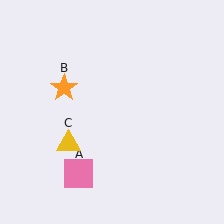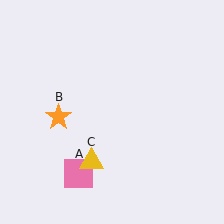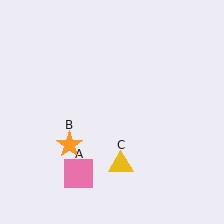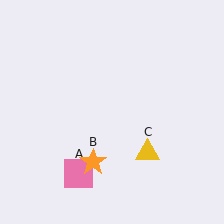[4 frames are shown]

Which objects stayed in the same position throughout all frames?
Pink square (object A) remained stationary.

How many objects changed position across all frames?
2 objects changed position: orange star (object B), yellow triangle (object C).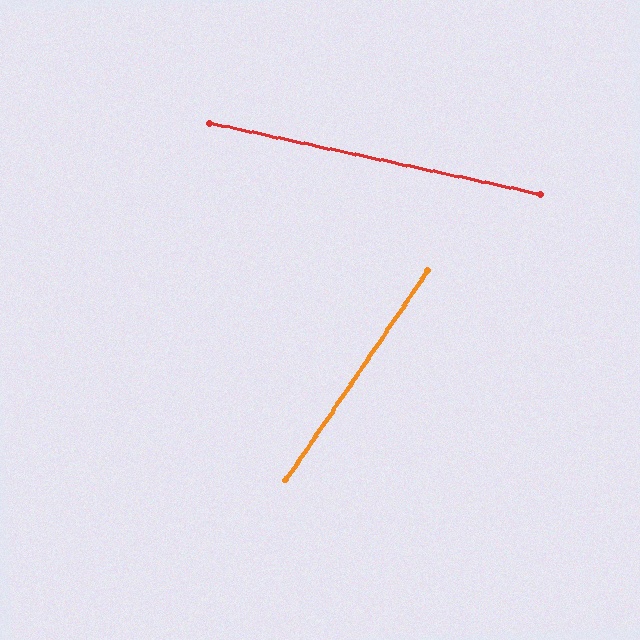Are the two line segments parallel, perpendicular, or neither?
Neither parallel nor perpendicular — they differ by about 68°.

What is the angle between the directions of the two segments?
Approximately 68 degrees.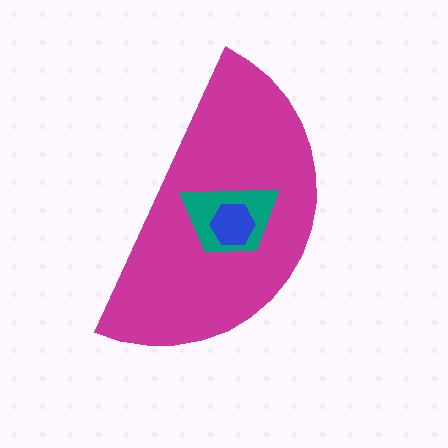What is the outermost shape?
The magenta semicircle.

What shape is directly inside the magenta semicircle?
The teal trapezoid.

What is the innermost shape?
The blue hexagon.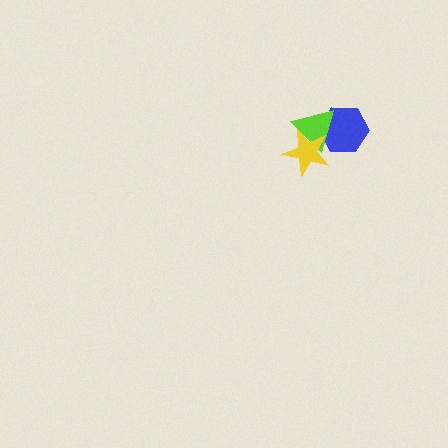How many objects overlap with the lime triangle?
2 objects overlap with the lime triangle.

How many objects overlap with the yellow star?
2 objects overlap with the yellow star.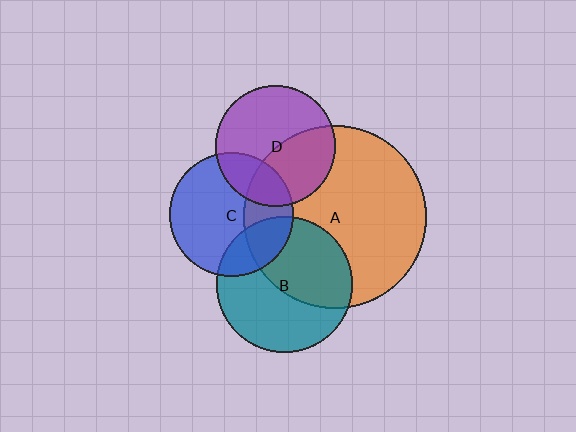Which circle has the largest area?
Circle A (orange).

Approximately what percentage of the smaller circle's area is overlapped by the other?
Approximately 50%.